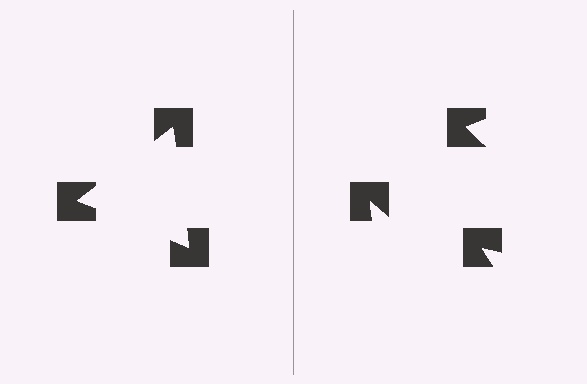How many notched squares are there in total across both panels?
6 — 3 on each side.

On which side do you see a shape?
An illusory triangle appears on the left side. On the right side the wedge cuts are rotated, so no coherent shape forms.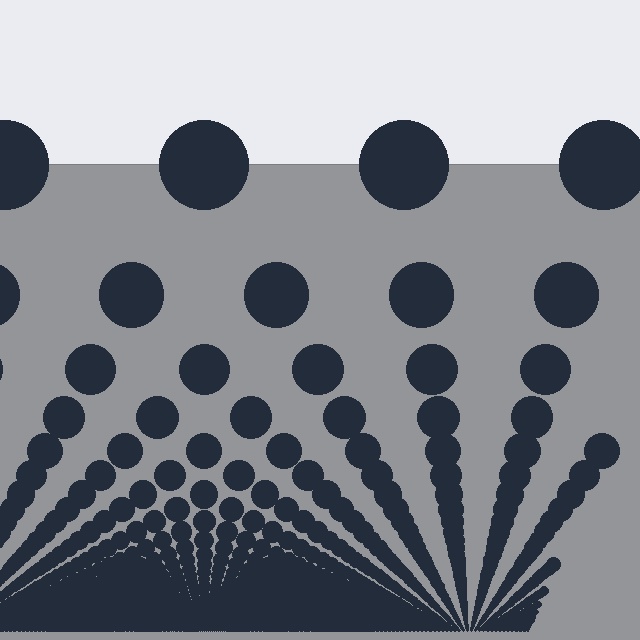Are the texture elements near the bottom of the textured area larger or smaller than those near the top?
Smaller. The gradient is inverted — elements near the bottom are smaller and denser.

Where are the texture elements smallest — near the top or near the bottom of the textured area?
Near the bottom.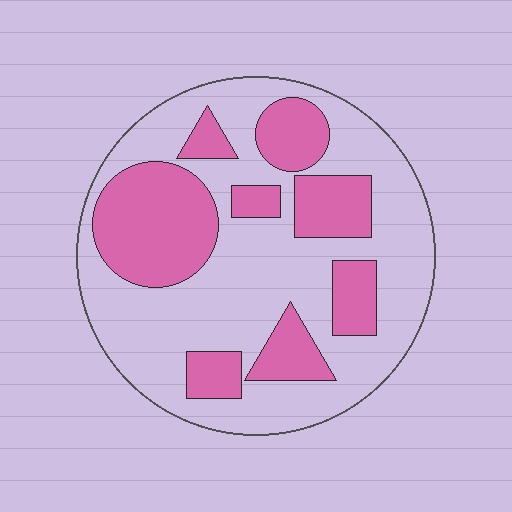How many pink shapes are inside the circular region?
8.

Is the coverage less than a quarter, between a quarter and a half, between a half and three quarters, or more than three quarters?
Between a quarter and a half.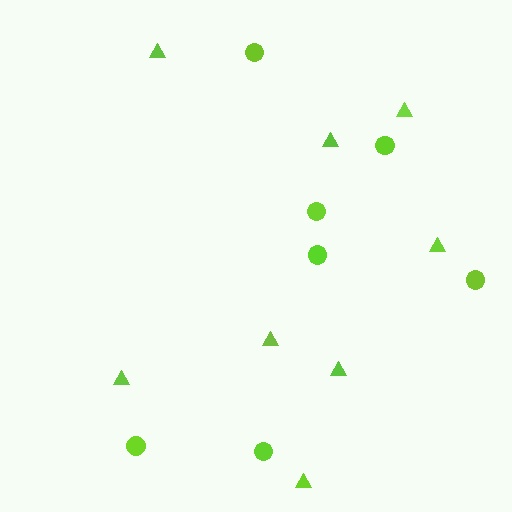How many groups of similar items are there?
There are 2 groups: one group of triangles (8) and one group of circles (7).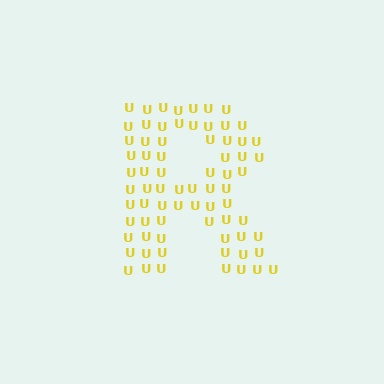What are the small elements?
The small elements are letter U's.